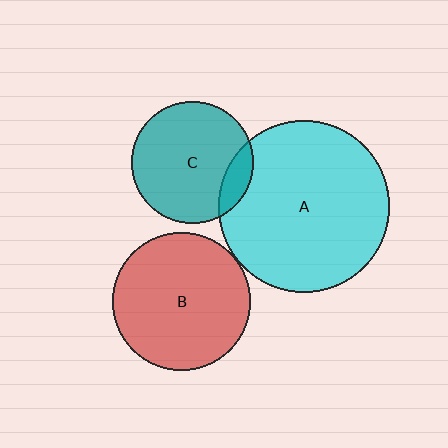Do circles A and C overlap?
Yes.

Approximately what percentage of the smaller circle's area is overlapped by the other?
Approximately 15%.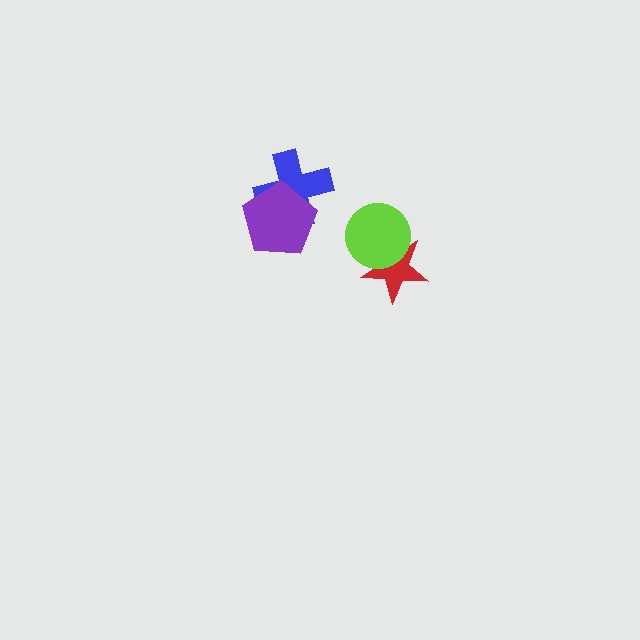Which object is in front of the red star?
The lime circle is in front of the red star.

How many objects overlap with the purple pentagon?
1 object overlaps with the purple pentagon.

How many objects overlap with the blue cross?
1 object overlaps with the blue cross.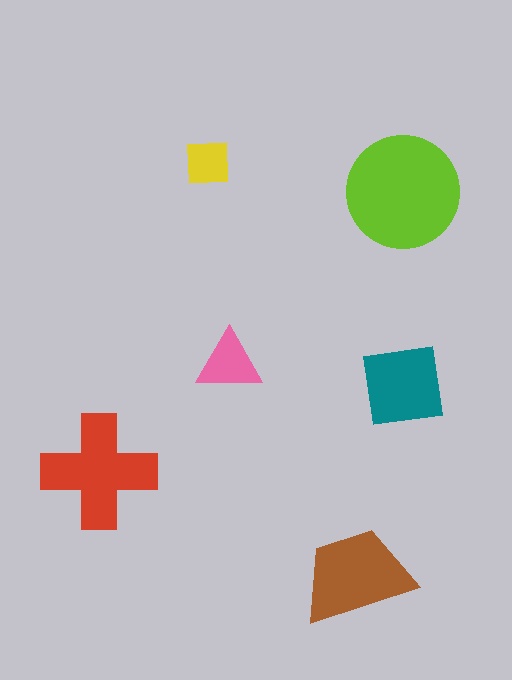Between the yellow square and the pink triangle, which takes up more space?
The pink triangle.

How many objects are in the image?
There are 6 objects in the image.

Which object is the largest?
The lime circle.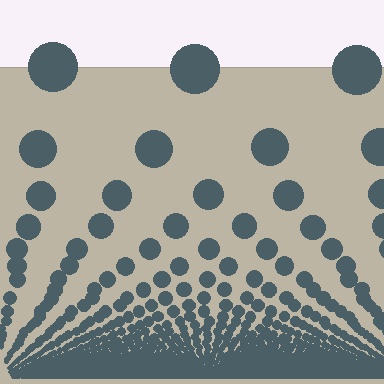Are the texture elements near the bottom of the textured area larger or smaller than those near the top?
Smaller. The gradient is inverted — elements near the bottom are smaller and denser.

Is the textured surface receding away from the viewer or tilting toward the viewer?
The surface appears to tilt toward the viewer. Texture elements get larger and sparser toward the top.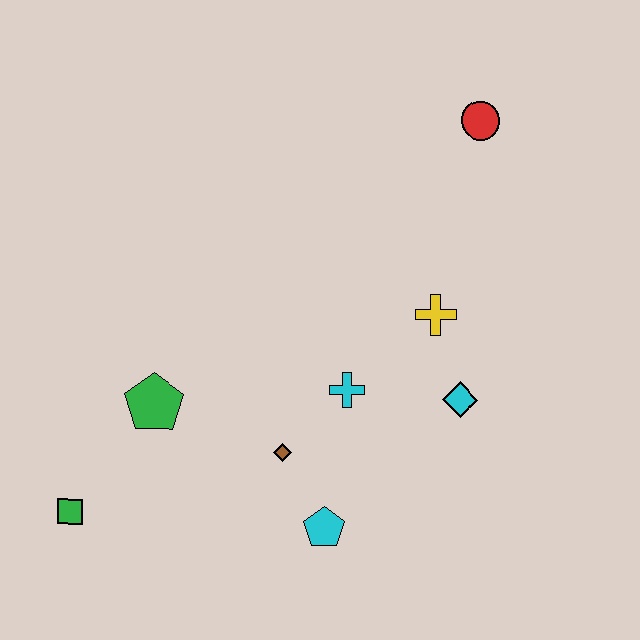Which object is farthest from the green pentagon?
The red circle is farthest from the green pentagon.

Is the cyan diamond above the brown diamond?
Yes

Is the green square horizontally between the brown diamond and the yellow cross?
No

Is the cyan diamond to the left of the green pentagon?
No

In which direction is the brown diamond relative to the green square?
The brown diamond is to the right of the green square.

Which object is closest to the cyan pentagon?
The brown diamond is closest to the cyan pentagon.